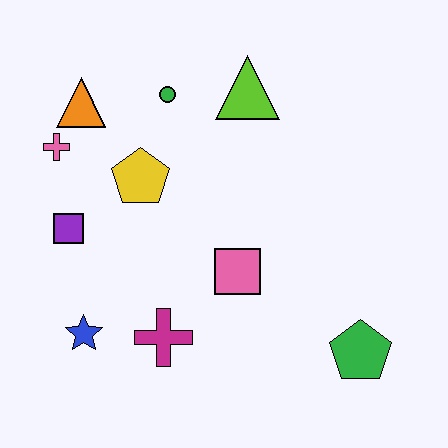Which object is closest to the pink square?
The magenta cross is closest to the pink square.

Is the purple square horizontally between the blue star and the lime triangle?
No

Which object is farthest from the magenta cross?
The lime triangle is farthest from the magenta cross.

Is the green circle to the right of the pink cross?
Yes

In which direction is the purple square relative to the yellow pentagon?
The purple square is to the left of the yellow pentagon.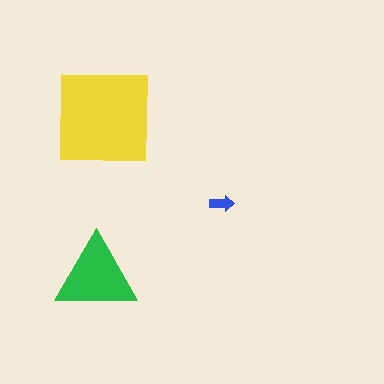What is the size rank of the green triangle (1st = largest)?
2nd.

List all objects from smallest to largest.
The blue arrow, the green triangle, the yellow square.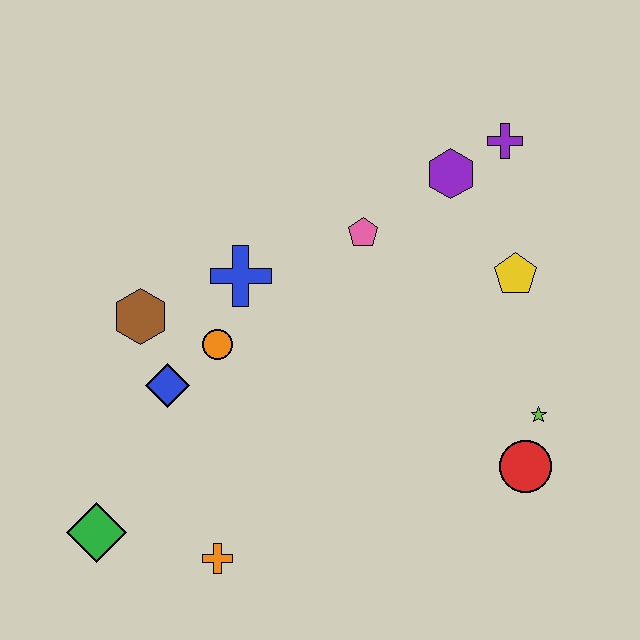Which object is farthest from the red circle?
The green diamond is farthest from the red circle.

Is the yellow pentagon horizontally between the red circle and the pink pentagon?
Yes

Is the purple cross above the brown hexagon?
Yes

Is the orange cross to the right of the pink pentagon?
No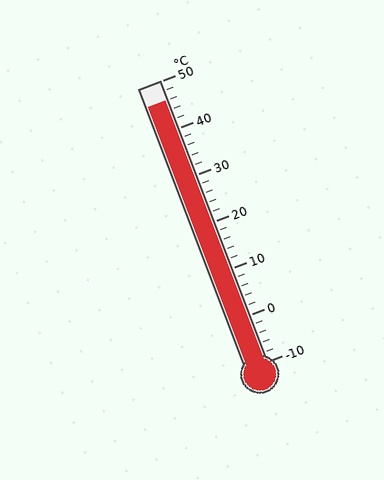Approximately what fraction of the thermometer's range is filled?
The thermometer is filled to approximately 95% of its range.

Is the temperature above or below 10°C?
The temperature is above 10°C.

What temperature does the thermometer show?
The thermometer shows approximately 46°C.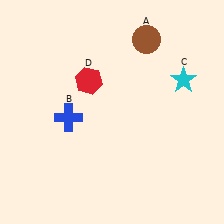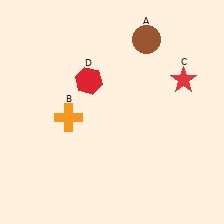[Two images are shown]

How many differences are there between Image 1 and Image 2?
There are 2 differences between the two images.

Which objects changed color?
B changed from blue to orange. C changed from cyan to red.